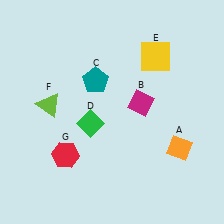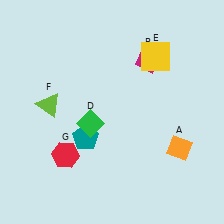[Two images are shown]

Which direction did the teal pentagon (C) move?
The teal pentagon (C) moved down.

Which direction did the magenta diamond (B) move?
The magenta diamond (B) moved up.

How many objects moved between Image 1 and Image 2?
2 objects moved between the two images.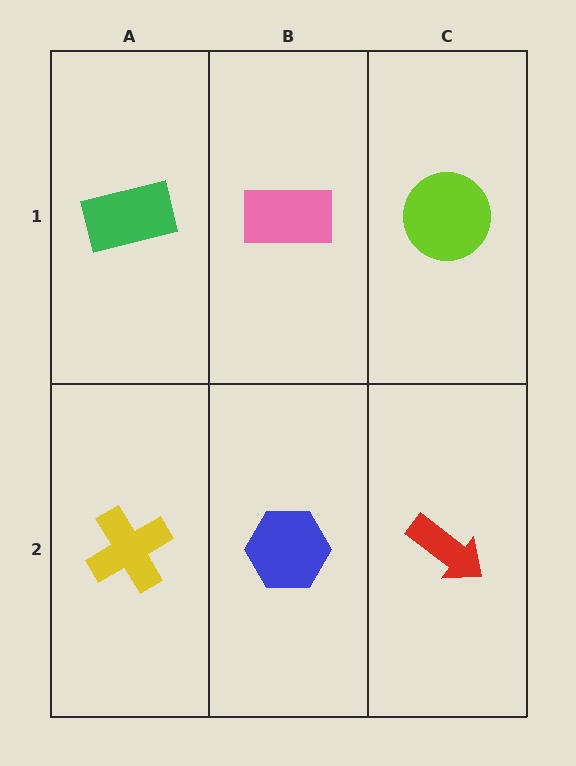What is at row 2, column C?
A red arrow.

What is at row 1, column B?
A pink rectangle.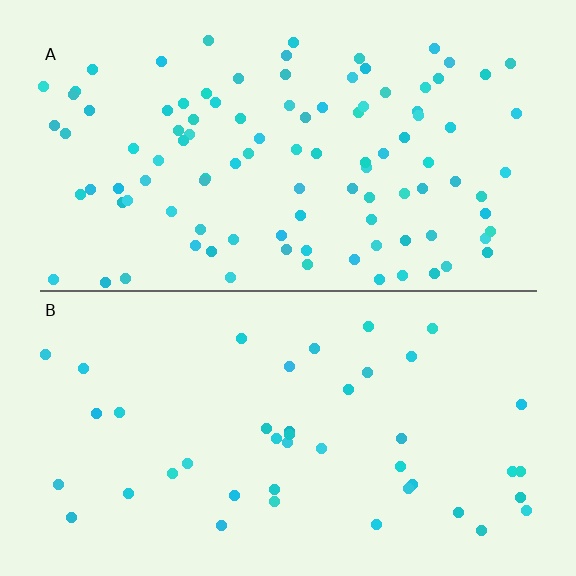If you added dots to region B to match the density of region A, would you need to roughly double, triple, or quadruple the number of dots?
Approximately double.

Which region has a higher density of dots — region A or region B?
A (the top).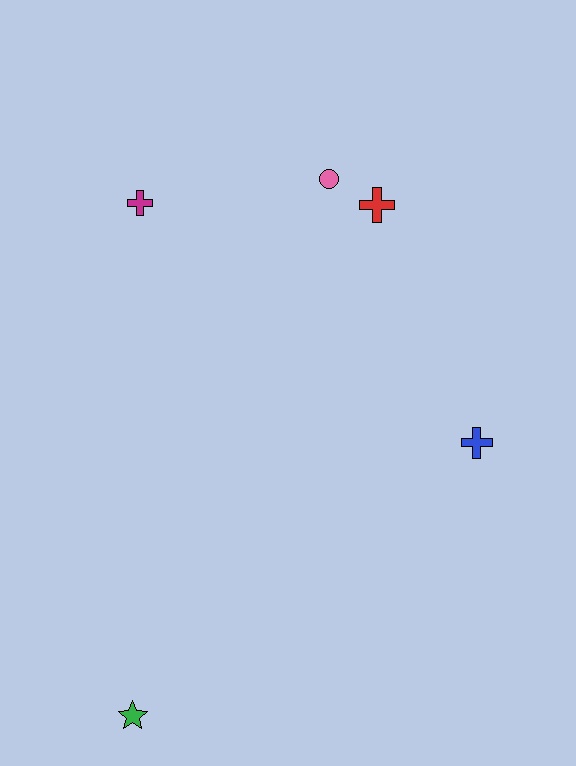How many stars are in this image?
There is 1 star.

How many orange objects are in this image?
There are no orange objects.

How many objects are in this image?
There are 5 objects.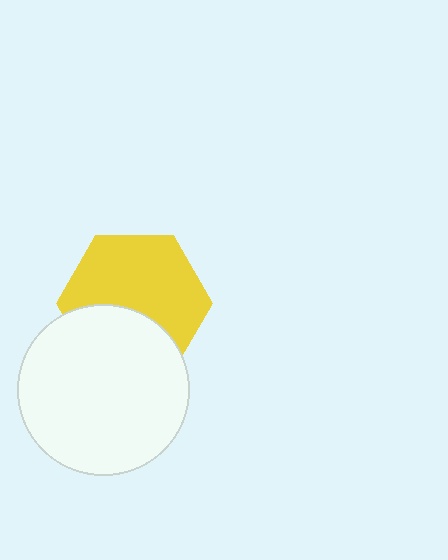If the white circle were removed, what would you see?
You would see the complete yellow hexagon.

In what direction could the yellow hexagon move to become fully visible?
The yellow hexagon could move up. That would shift it out from behind the white circle entirely.